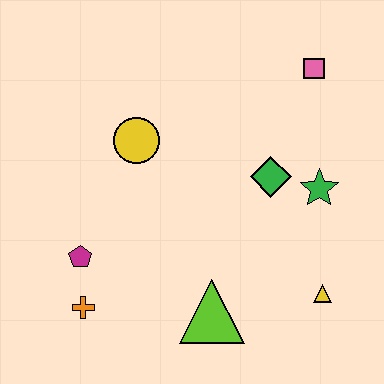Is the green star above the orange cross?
Yes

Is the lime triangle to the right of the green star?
No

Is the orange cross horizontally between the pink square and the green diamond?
No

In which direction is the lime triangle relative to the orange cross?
The lime triangle is to the right of the orange cross.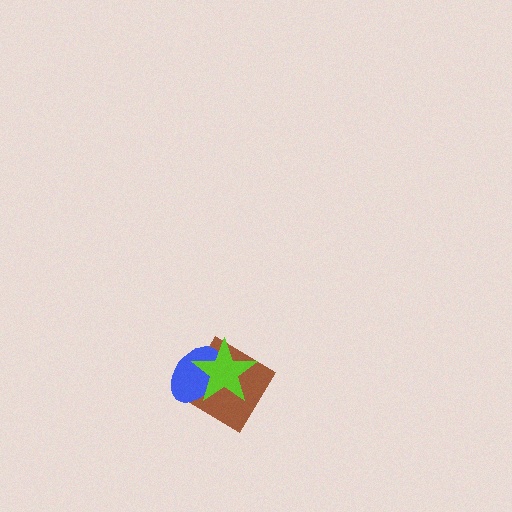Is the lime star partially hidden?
No, no other shape covers it.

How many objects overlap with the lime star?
2 objects overlap with the lime star.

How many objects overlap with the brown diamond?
2 objects overlap with the brown diamond.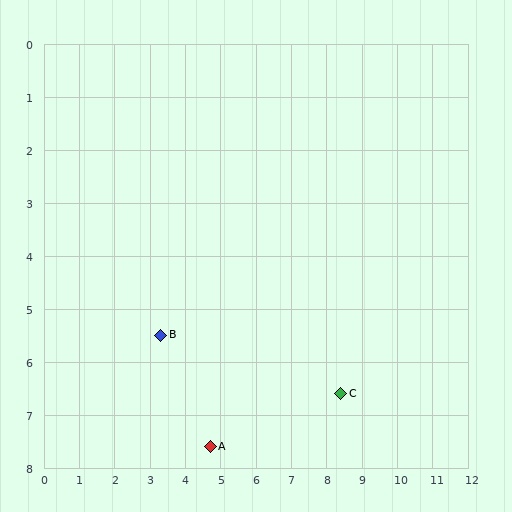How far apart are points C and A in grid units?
Points C and A are about 3.8 grid units apart.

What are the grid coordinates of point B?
Point B is at approximately (3.3, 5.5).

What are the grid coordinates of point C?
Point C is at approximately (8.4, 6.6).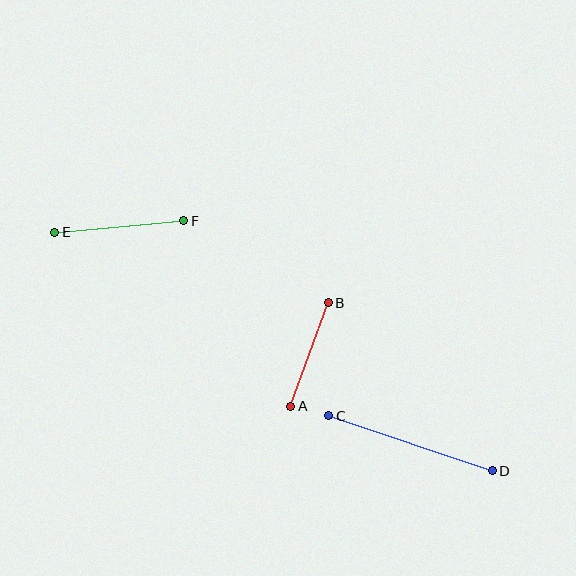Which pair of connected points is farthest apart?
Points C and D are farthest apart.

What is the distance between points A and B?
The distance is approximately 110 pixels.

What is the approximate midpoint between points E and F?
The midpoint is at approximately (119, 227) pixels.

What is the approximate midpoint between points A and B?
The midpoint is at approximately (309, 354) pixels.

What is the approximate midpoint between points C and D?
The midpoint is at approximately (410, 443) pixels.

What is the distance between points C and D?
The distance is approximately 172 pixels.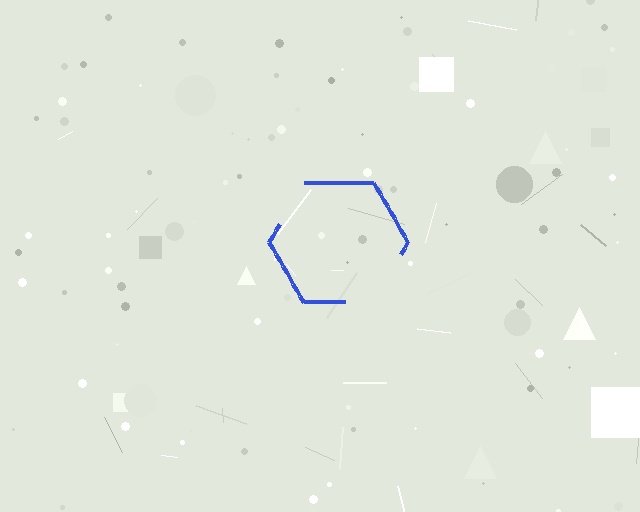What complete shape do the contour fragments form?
The contour fragments form a hexagon.